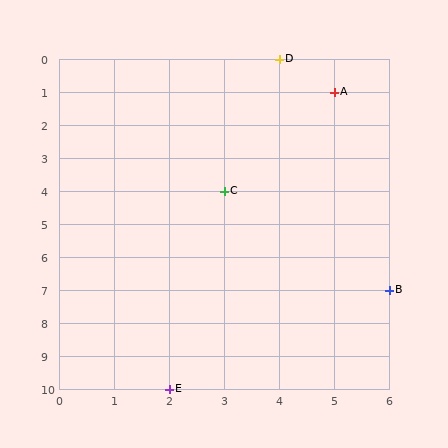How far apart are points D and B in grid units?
Points D and B are 2 columns and 7 rows apart (about 7.3 grid units diagonally).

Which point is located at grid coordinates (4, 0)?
Point D is at (4, 0).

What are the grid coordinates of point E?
Point E is at grid coordinates (2, 10).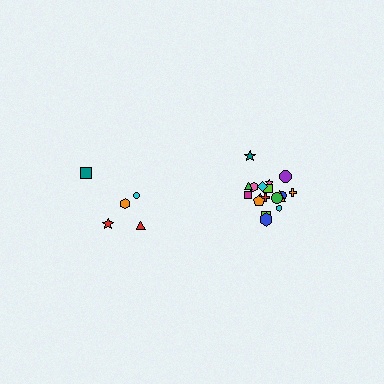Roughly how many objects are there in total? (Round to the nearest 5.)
Roughly 25 objects in total.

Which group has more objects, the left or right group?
The right group.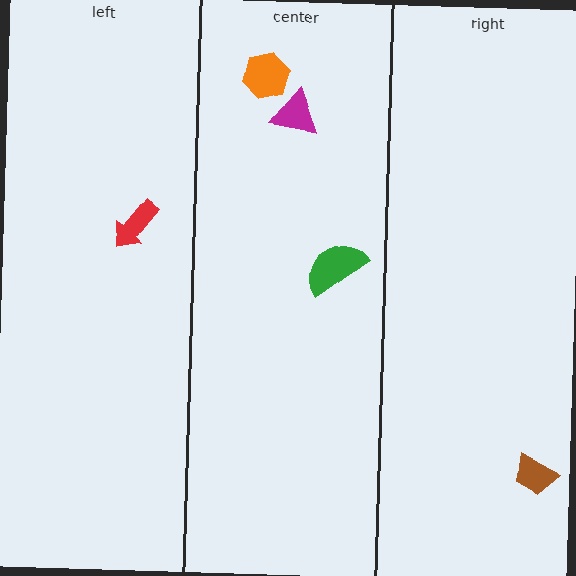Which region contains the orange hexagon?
The center region.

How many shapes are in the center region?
3.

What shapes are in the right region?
The brown trapezoid.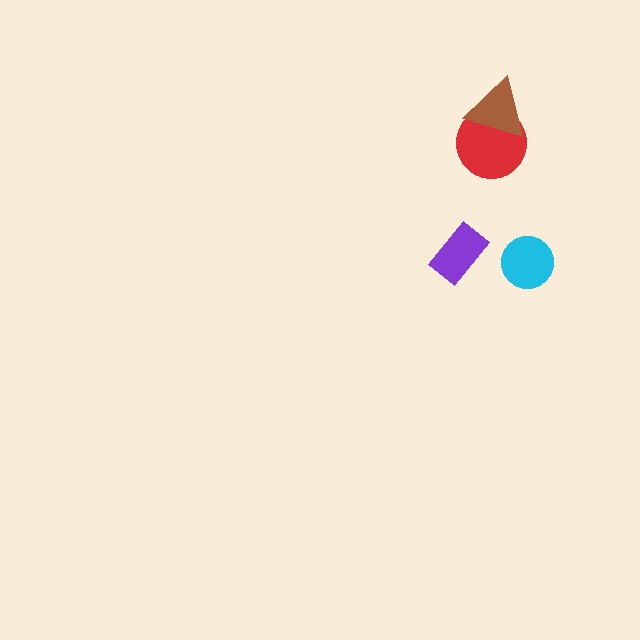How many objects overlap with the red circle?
1 object overlaps with the red circle.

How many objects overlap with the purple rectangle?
0 objects overlap with the purple rectangle.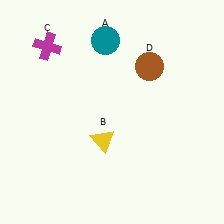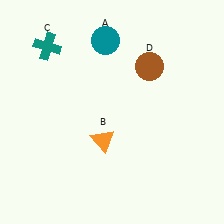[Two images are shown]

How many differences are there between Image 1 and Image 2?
There are 2 differences between the two images.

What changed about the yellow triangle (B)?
In Image 1, B is yellow. In Image 2, it changed to orange.